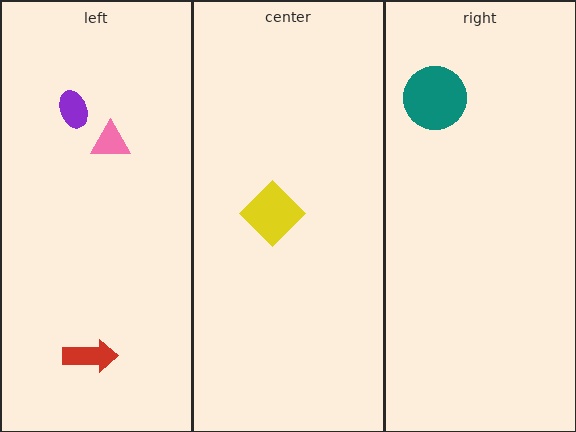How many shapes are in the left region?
3.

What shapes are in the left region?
The pink triangle, the purple ellipse, the red arrow.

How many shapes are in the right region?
1.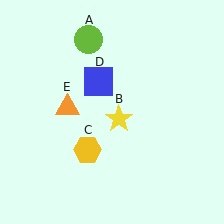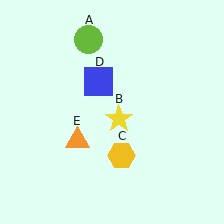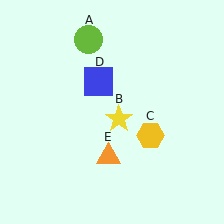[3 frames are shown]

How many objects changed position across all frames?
2 objects changed position: yellow hexagon (object C), orange triangle (object E).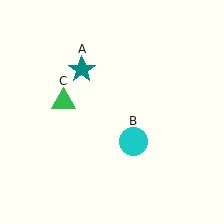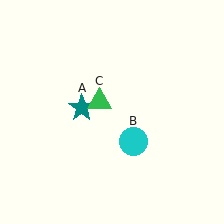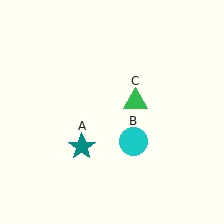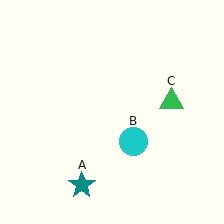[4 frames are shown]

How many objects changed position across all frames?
2 objects changed position: teal star (object A), green triangle (object C).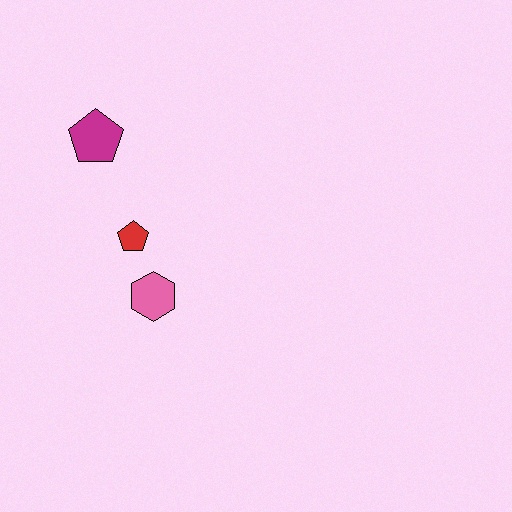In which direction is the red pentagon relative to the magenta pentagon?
The red pentagon is below the magenta pentagon.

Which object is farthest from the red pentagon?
The magenta pentagon is farthest from the red pentagon.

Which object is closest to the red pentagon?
The pink hexagon is closest to the red pentagon.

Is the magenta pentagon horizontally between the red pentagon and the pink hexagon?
No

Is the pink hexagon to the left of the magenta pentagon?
No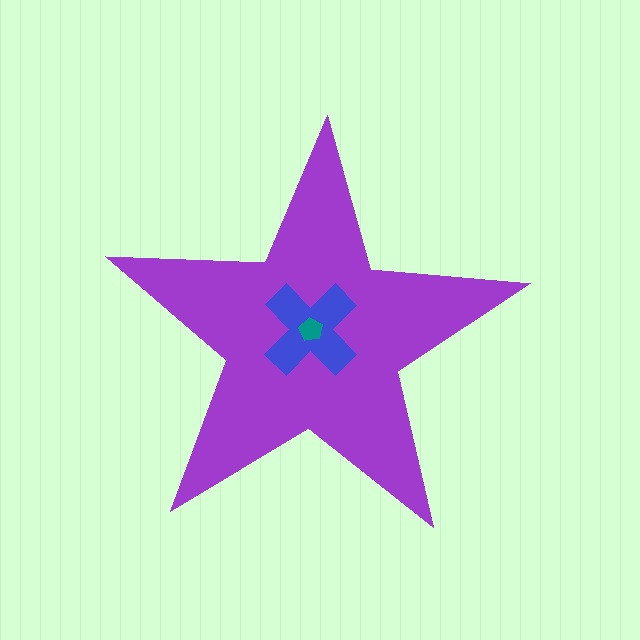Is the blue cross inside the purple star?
Yes.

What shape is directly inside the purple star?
The blue cross.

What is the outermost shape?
The purple star.